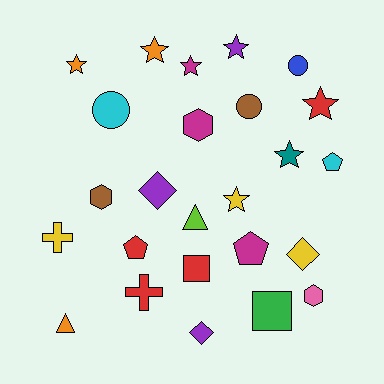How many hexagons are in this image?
There are 3 hexagons.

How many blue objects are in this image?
There is 1 blue object.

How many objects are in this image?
There are 25 objects.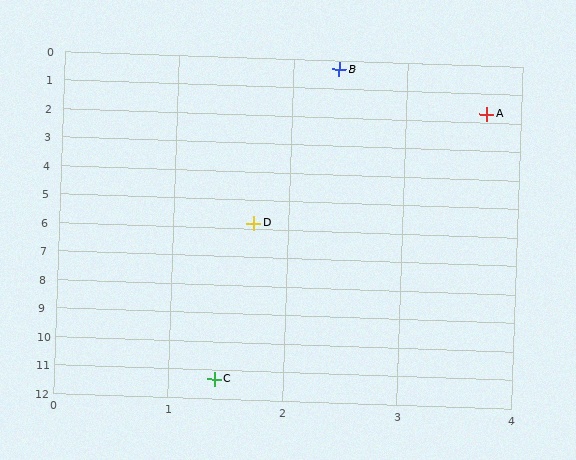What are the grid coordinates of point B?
Point B is at approximately (2.4, 0.3).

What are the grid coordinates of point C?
Point C is at approximately (1.4, 11.3).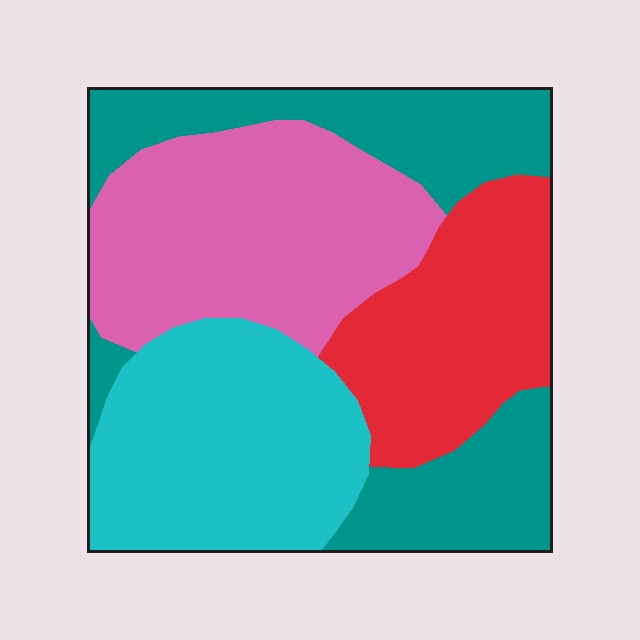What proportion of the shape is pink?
Pink covers about 30% of the shape.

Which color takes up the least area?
Red, at roughly 20%.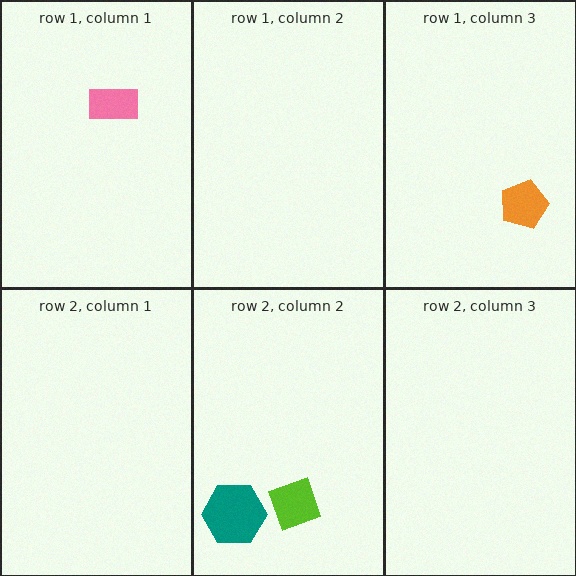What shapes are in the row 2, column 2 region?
The teal hexagon, the lime square.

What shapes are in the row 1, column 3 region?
The orange pentagon.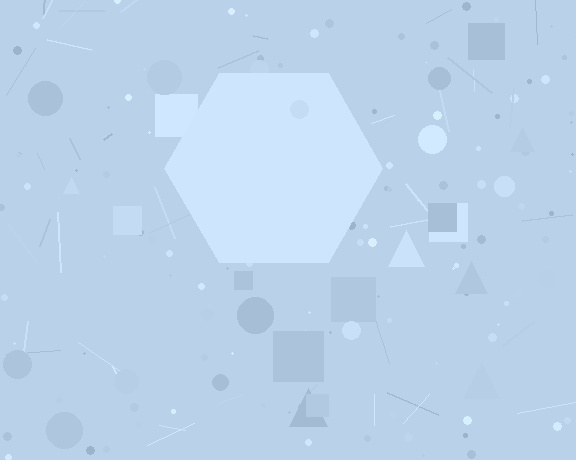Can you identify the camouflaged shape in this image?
The camouflaged shape is a hexagon.